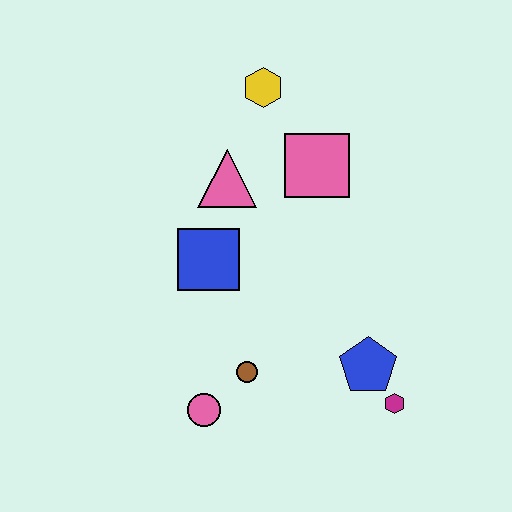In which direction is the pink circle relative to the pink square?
The pink circle is below the pink square.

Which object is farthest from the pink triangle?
The magenta hexagon is farthest from the pink triangle.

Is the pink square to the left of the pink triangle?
No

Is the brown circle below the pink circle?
No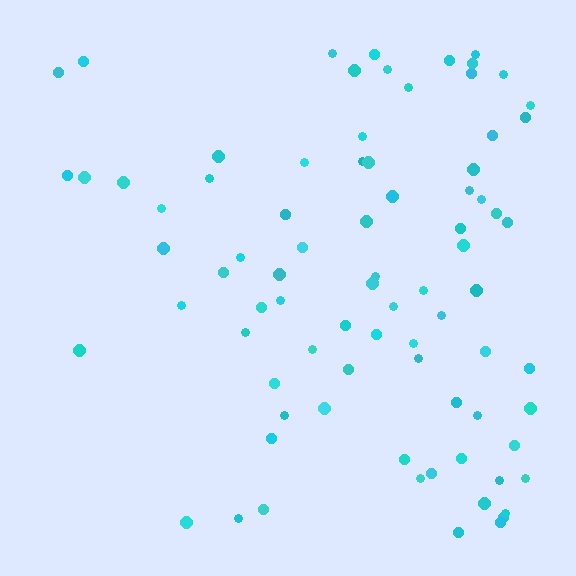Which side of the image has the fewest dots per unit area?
The left.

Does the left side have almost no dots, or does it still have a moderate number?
Still a moderate number, just noticeably fewer than the right.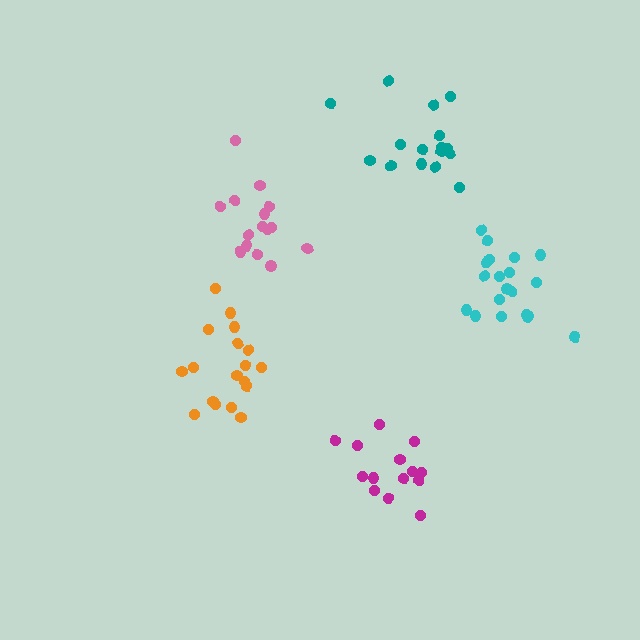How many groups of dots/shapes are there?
There are 5 groups.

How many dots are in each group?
Group 1: 15 dots, Group 2: 16 dots, Group 3: 14 dots, Group 4: 18 dots, Group 5: 19 dots (82 total).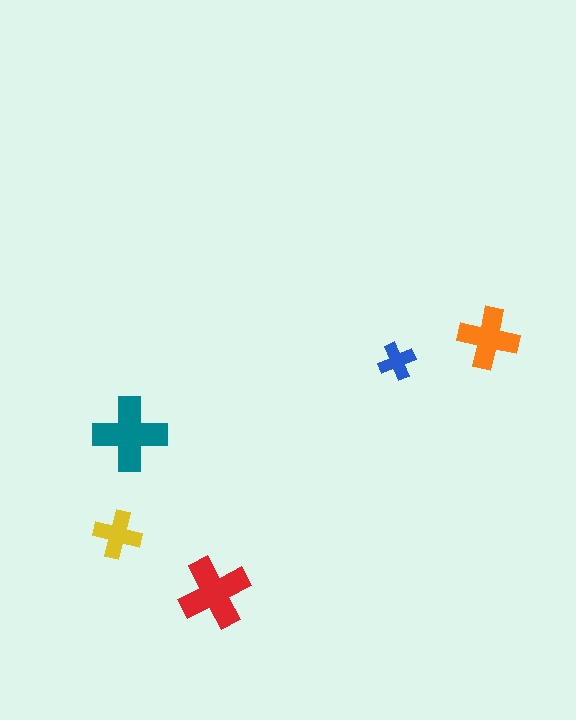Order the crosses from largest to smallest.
the teal one, the red one, the orange one, the yellow one, the blue one.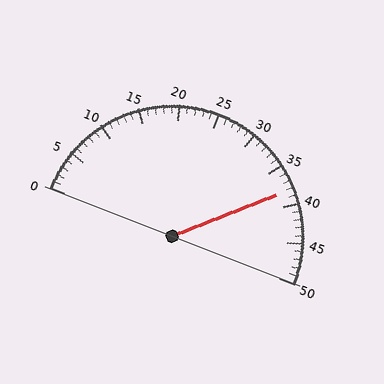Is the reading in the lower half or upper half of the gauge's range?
The reading is in the upper half of the range (0 to 50).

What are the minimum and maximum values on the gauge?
The gauge ranges from 0 to 50.